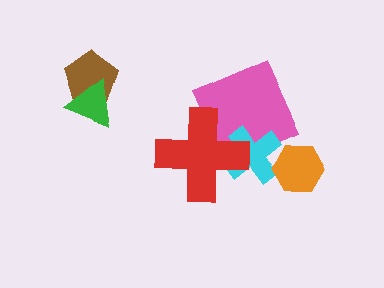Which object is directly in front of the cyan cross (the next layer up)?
The red cross is directly in front of the cyan cross.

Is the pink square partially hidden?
Yes, it is partially covered by another shape.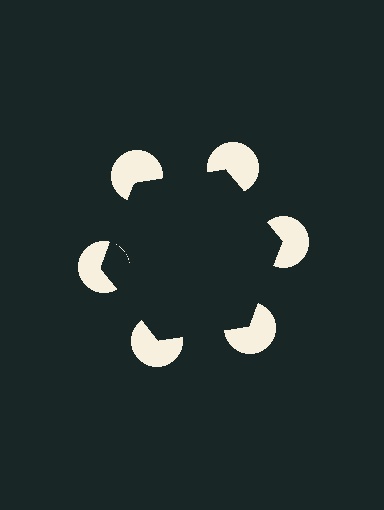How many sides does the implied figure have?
6 sides.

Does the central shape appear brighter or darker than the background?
It typically appears slightly darker than the background, even though no actual brightness change is drawn.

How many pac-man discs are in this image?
There are 6 — one at each vertex of the illusory hexagon.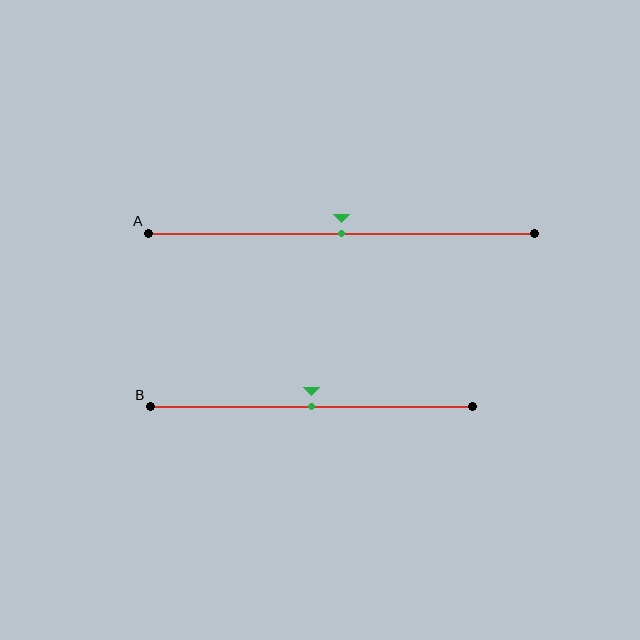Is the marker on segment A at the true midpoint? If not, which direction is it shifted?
Yes, the marker on segment A is at the true midpoint.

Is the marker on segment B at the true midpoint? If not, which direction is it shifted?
Yes, the marker on segment B is at the true midpoint.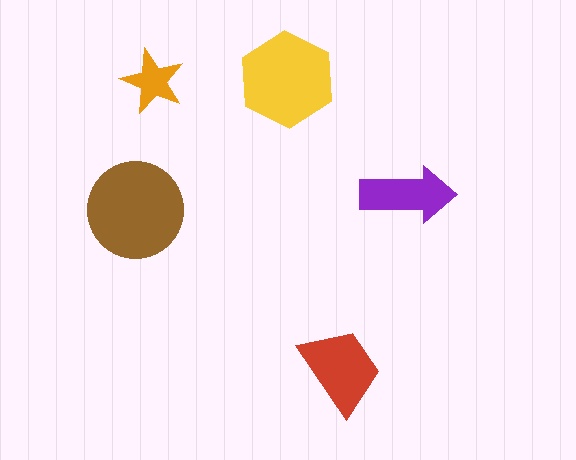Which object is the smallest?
The orange star.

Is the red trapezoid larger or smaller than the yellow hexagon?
Smaller.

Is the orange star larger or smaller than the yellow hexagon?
Smaller.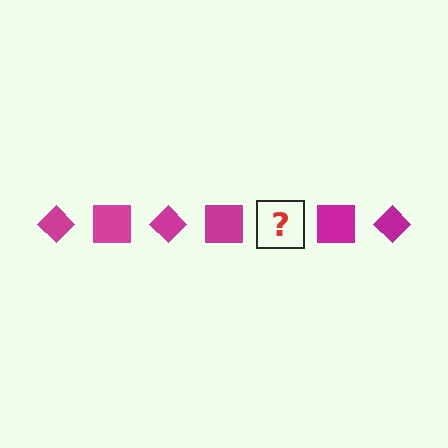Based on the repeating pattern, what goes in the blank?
The blank should be a magenta diamond.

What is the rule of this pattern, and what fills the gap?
The rule is that the pattern cycles through diamond, square shapes in magenta. The gap should be filled with a magenta diamond.